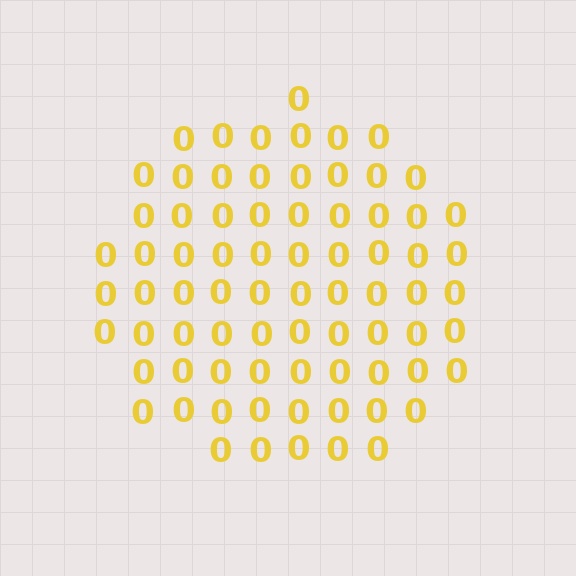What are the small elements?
The small elements are digit 0's.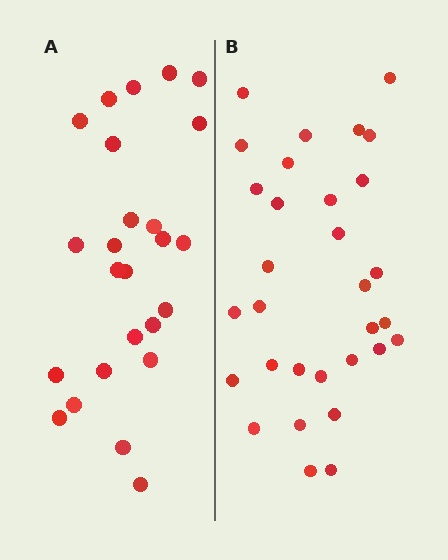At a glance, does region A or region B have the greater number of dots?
Region B (the right region) has more dots.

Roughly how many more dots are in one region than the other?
Region B has about 6 more dots than region A.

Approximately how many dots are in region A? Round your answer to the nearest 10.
About 20 dots. (The exact count is 25, which rounds to 20.)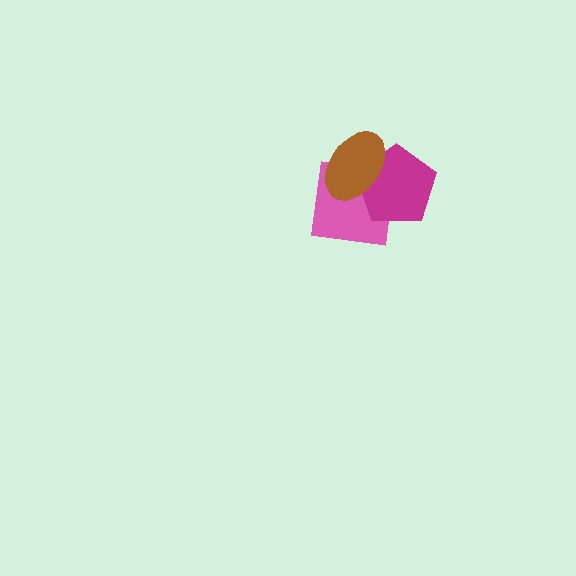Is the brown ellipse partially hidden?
No, no other shape covers it.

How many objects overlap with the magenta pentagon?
2 objects overlap with the magenta pentagon.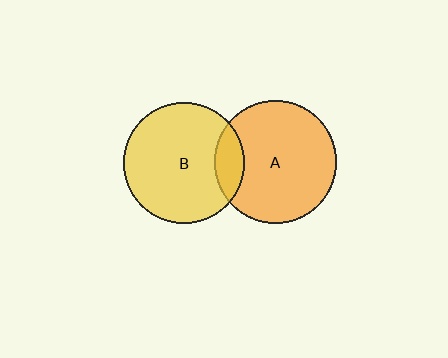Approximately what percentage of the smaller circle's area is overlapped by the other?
Approximately 15%.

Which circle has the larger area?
Circle A (orange).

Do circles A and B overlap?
Yes.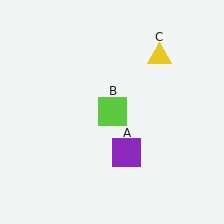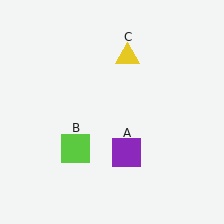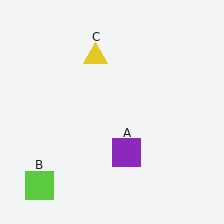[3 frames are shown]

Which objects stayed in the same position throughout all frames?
Purple square (object A) remained stationary.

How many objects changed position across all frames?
2 objects changed position: lime square (object B), yellow triangle (object C).